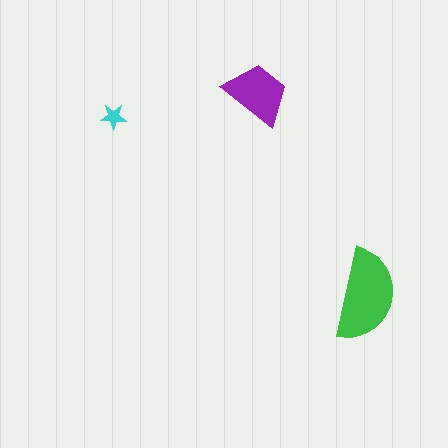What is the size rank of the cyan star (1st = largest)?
3rd.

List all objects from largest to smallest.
The green semicircle, the purple trapezoid, the cyan star.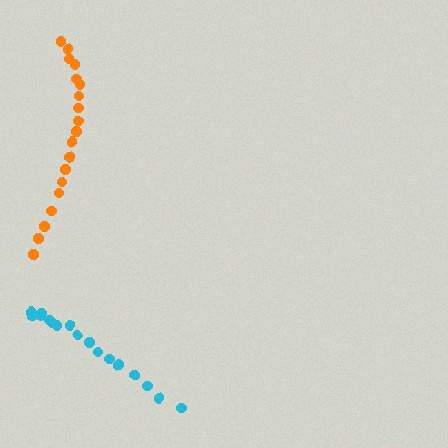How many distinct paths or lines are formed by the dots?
There are 2 distinct paths.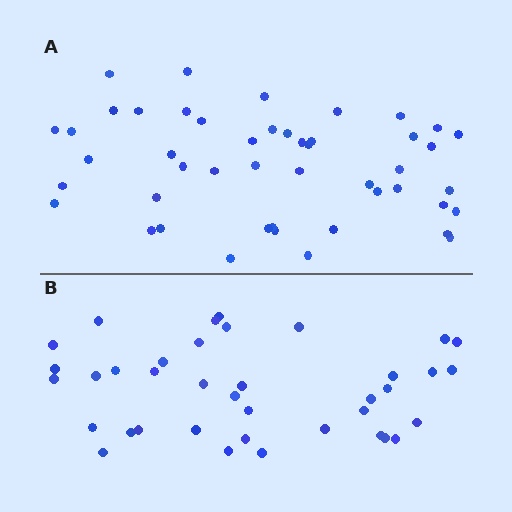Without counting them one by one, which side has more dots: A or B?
Region A (the top region) has more dots.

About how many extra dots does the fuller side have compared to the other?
Region A has roughly 8 or so more dots than region B.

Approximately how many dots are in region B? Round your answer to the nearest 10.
About 40 dots. (The exact count is 38, which rounds to 40.)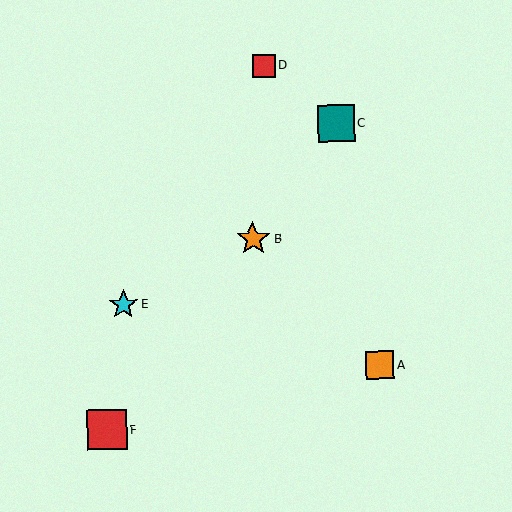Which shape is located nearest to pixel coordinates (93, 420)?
The red square (labeled F) at (107, 430) is nearest to that location.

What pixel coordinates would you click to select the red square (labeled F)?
Click at (107, 430) to select the red square F.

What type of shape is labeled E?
Shape E is a cyan star.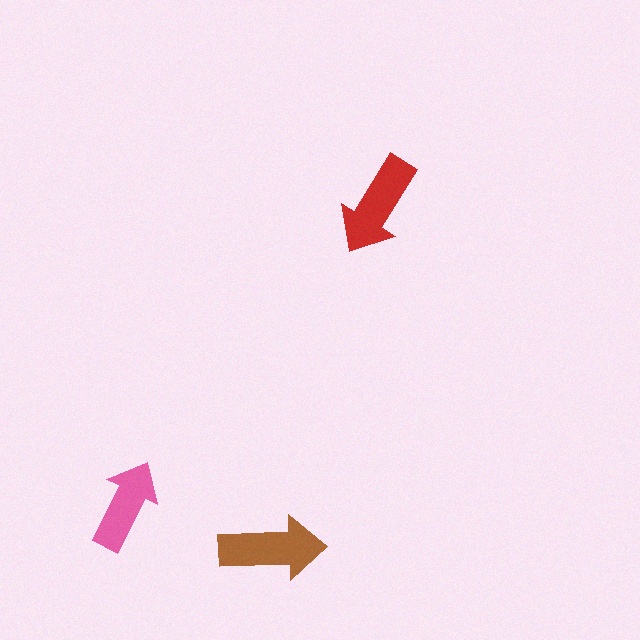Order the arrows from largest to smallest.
the brown one, the red one, the pink one.